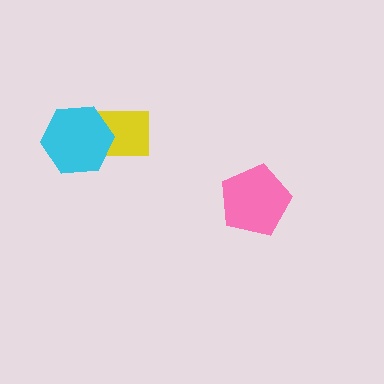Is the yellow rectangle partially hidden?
Yes, it is partially covered by another shape.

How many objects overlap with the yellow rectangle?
1 object overlaps with the yellow rectangle.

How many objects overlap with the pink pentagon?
0 objects overlap with the pink pentagon.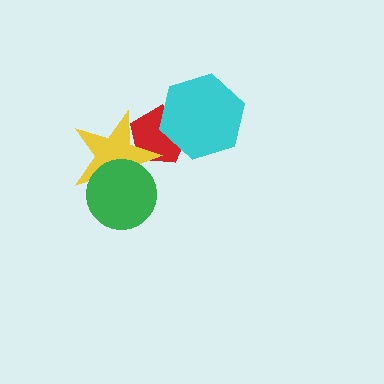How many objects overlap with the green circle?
1 object overlaps with the green circle.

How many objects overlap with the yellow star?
2 objects overlap with the yellow star.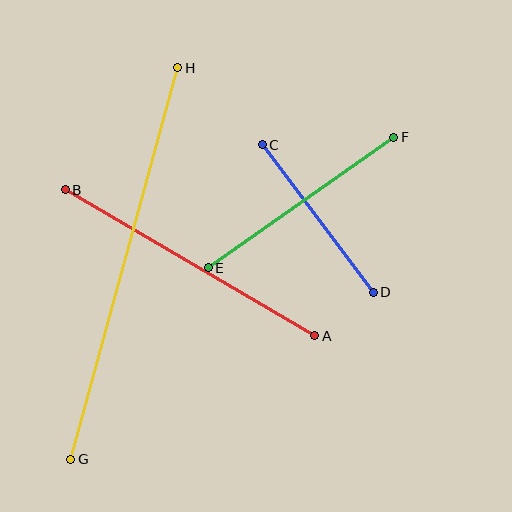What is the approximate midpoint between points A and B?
The midpoint is at approximately (190, 263) pixels.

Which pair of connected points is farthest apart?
Points G and H are farthest apart.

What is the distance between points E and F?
The distance is approximately 227 pixels.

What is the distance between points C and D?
The distance is approximately 185 pixels.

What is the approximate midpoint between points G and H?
The midpoint is at approximately (124, 264) pixels.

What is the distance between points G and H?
The distance is approximately 406 pixels.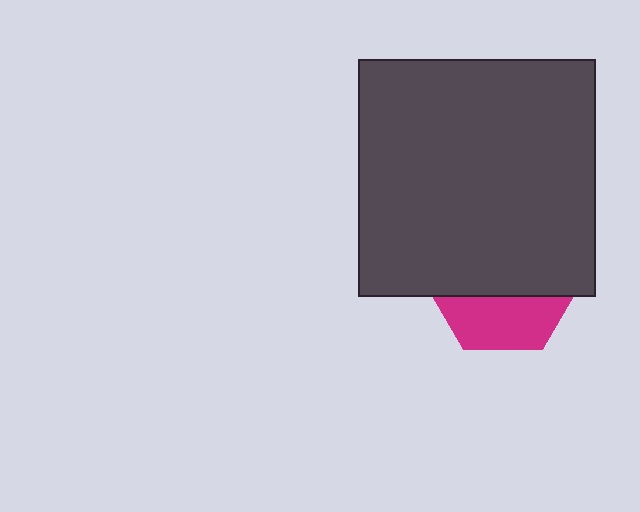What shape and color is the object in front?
The object in front is a dark gray square.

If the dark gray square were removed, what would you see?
You would see the complete magenta hexagon.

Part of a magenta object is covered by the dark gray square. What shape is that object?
It is a hexagon.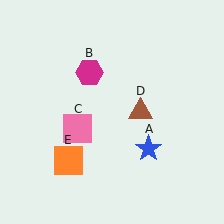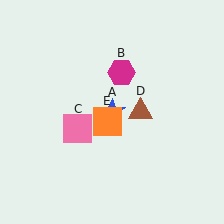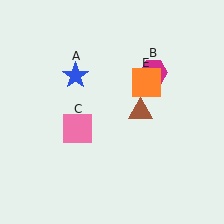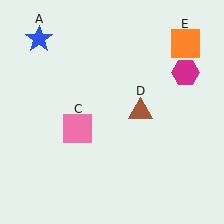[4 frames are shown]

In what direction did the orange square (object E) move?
The orange square (object E) moved up and to the right.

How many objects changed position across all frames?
3 objects changed position: blue star (object A), magenta hexagon (object B), orange square (object E).